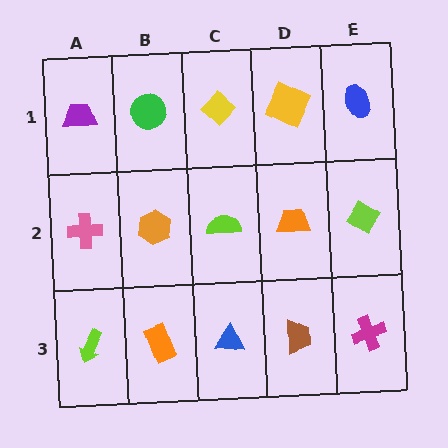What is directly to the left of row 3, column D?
A blue triangle.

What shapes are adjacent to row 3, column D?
An orange trapezoid (row 2, column D), a blue triangle (row 3, column C), a magenta cross (row 3, column E).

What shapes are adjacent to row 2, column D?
A yellow square (row 1, column D), a brown trapezoid (row 3, column D), a lime semicircle (row 2, column C), a lime diamond (row 2, column E).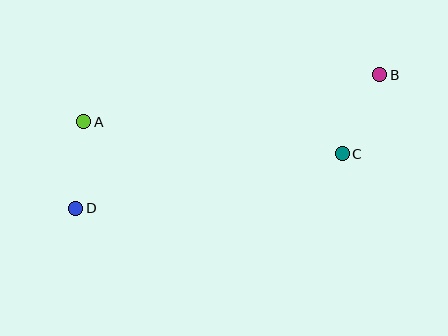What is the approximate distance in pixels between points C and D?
The distance between C and D is approximately 272 pixels.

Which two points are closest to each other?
Points A and D are closest to each other.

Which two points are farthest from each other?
Points B and D are farthest from each other.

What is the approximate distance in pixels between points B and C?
The distance between B and C is approximately 88 pixels.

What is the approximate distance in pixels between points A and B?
The distance between A and B is approximately 300 pixels.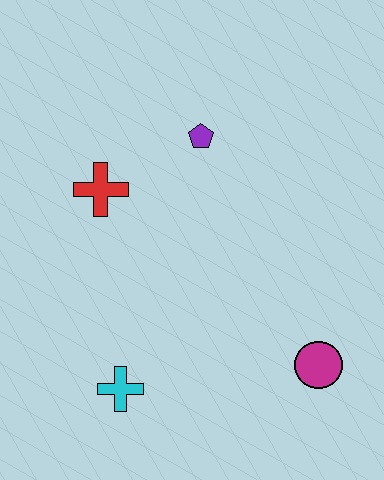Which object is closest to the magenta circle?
The cyan cross is closest to the magenta circle.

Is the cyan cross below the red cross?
Yes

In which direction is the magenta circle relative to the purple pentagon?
The magenta circle is below the purple pentagon.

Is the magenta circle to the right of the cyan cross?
Yes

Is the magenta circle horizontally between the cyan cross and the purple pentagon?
No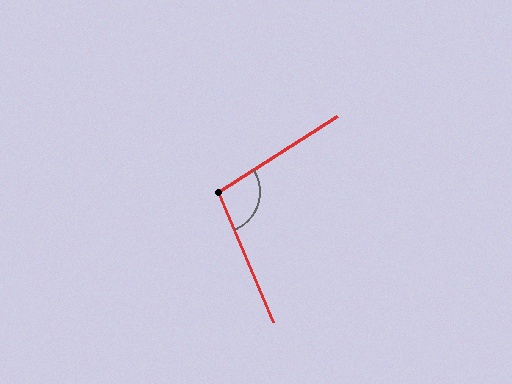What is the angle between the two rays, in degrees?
Approximately 100 degrees.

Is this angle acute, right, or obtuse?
It is obtuse.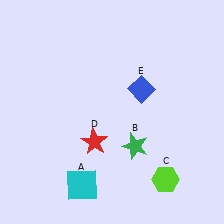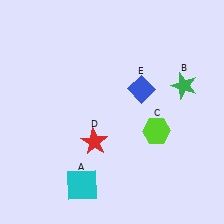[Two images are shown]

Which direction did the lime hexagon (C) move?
The lime hexagon (C) moved up.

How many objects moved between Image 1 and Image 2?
2 objects moved between the two images.